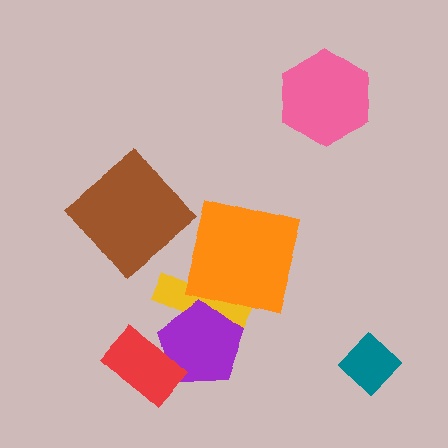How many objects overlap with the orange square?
1 object overlaps with the orange square.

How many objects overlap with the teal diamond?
0 objects overlap with the teal diamond.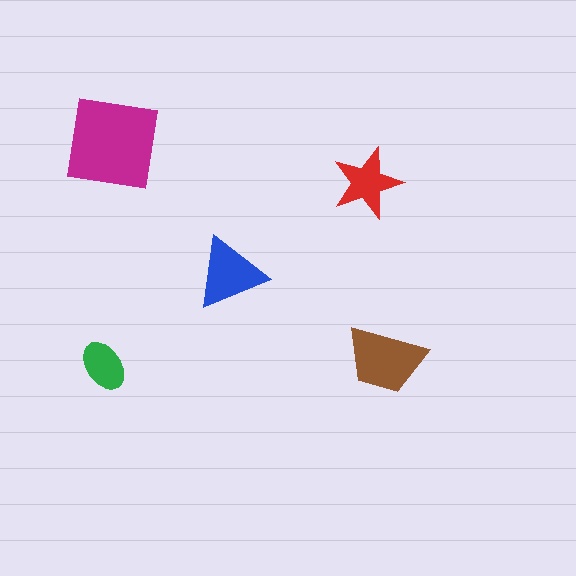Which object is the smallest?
The green ellipse.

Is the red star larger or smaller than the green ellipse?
Larger.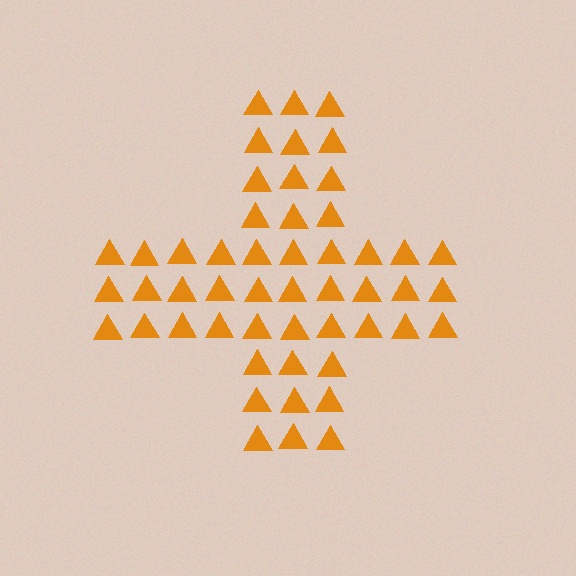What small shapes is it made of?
It is made of small triangles.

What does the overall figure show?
The overall figure shows a cross.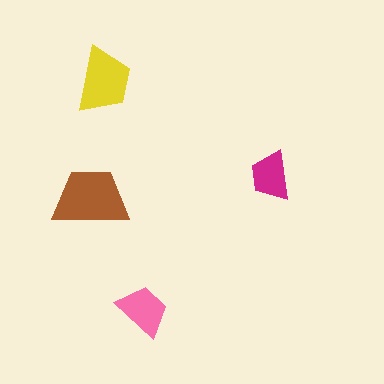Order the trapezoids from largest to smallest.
the brown one, the yellow one, the pink one, the magenta one.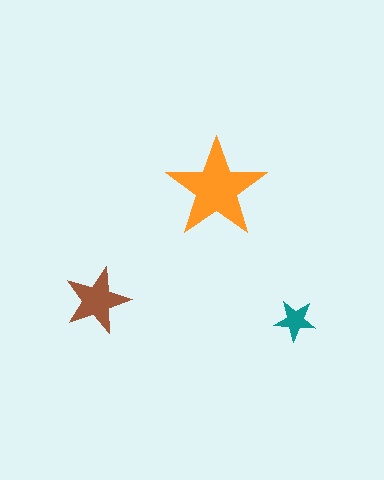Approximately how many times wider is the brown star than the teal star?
About 1.5 times wider.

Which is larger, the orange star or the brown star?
The orange one.